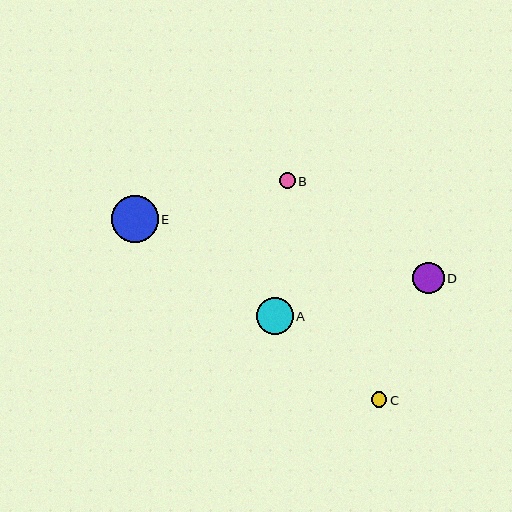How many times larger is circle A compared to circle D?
Circle A is approximately 1.2 times the size of circle D.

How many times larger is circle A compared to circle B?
Circle A is approximately 2.3 times the size of circle B.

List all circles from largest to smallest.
From largest to smallest: E, A, D, B, C.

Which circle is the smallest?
Circle C is the smallest with a size of approximately 16 pixels.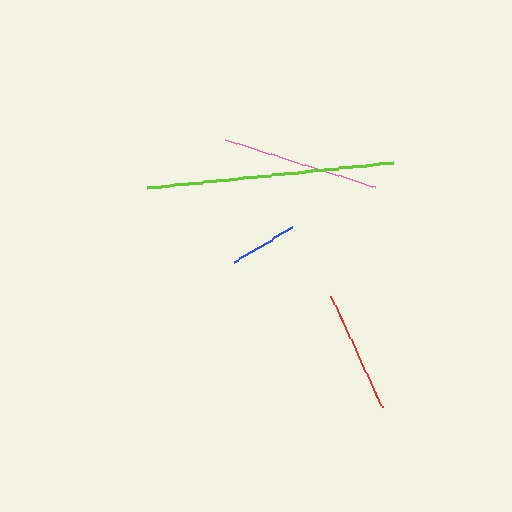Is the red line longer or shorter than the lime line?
The lime line is longer than the red line.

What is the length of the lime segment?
The lime segment is approximately 247 pixels long.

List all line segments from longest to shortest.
From longest to shortest: lime, pink, red, blue.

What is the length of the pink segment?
The pink segment is approximately 158 pixels long.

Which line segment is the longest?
The lime line is the longest at approximately 247 pixels.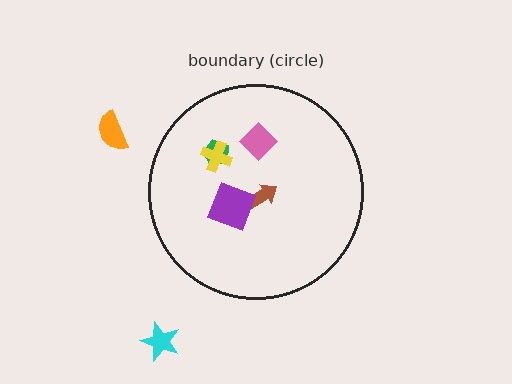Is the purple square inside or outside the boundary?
Inside.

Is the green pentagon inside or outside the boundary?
Inside.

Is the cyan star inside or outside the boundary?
Outside.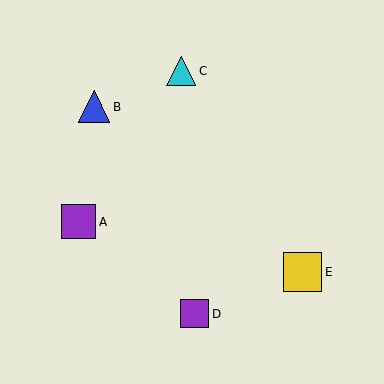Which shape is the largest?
The yellow square (labeled E) is the largest.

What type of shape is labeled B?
Shape B is a blue triangle.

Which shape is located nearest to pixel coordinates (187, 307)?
The purple square (labeled D) at (195, 314) is nearest to that location.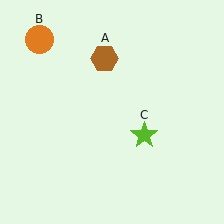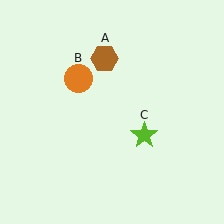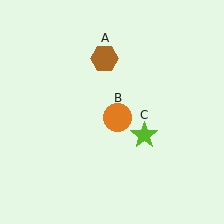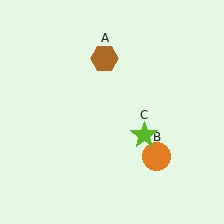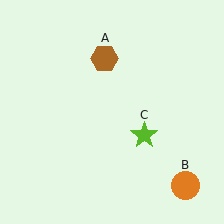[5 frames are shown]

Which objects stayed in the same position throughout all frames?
Brown hexagon (object A) and lime star (object C) remained stationary.